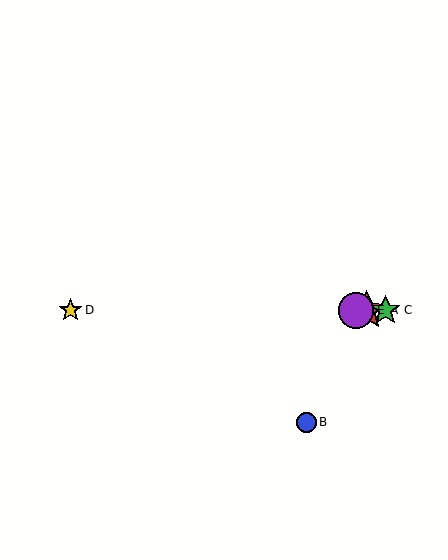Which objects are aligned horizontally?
Objects A, C, D, E are aligned horizontally.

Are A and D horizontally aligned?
Yes, both are at y≈310.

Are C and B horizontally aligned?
No, C is at y≈310 and B is at y≈422.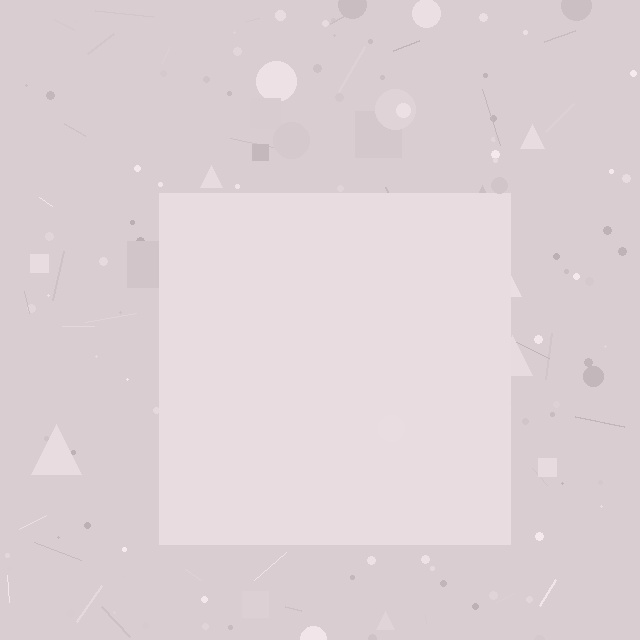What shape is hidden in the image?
A square is hidden in the image.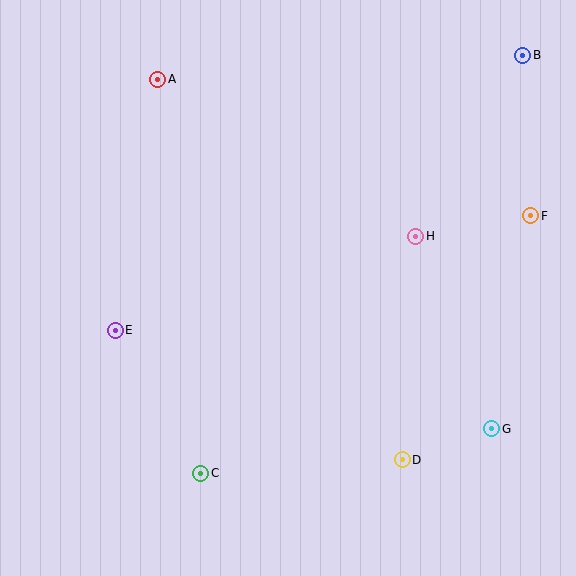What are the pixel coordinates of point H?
Point H is at (416, 236).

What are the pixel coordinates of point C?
Point C is at (201, 473).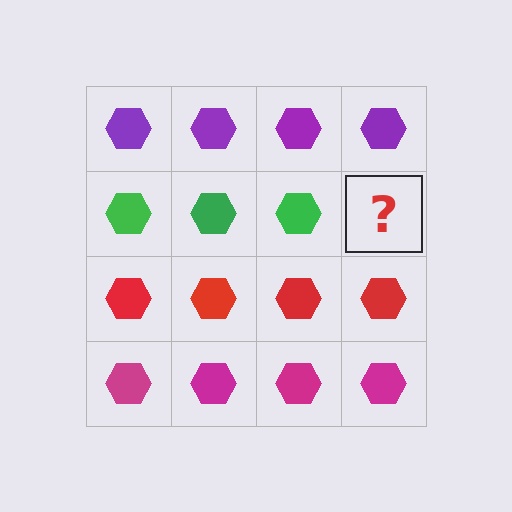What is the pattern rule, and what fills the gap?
The rule is that each row has a consistent color. The gap should be filled with a green hexagon.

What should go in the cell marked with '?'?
The missing cell should contain a green hexagon.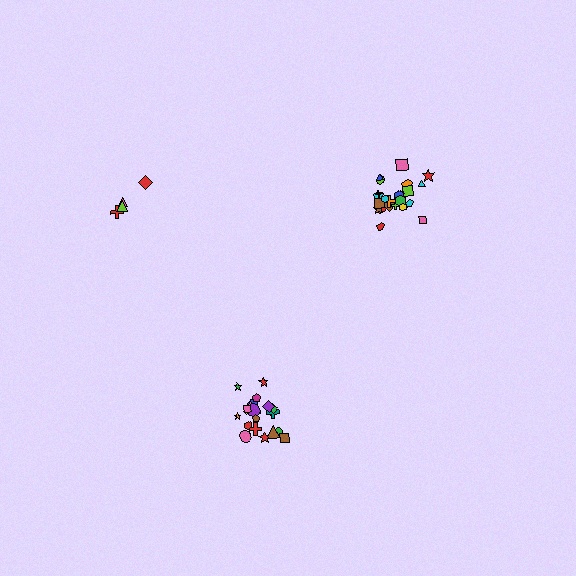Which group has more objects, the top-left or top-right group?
The top-right group.